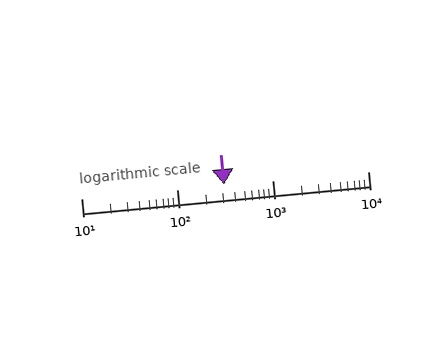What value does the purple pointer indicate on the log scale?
The pointer indicates approximately 310.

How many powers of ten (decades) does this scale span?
The scale spans 3 decades, from 10 to 10000.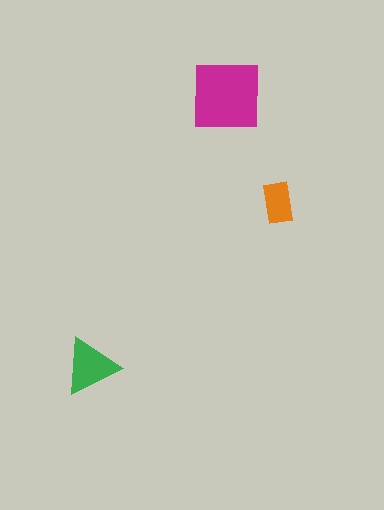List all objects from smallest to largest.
The orange rectangle, the green triangle, the magenta square.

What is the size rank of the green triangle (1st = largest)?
2nd.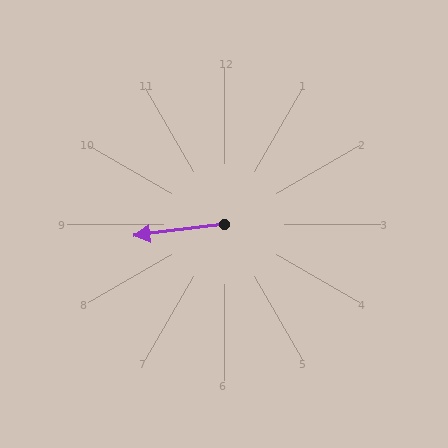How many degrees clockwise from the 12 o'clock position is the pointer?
Approximately 263 degrees.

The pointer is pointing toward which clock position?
Roughly 9 o'clock.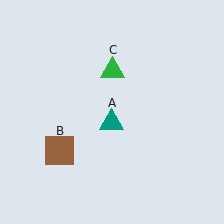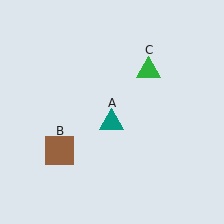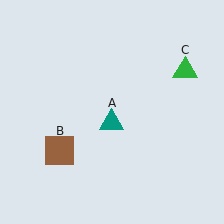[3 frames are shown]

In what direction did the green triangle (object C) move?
The green triangle (object C) moved right.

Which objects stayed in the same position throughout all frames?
Teal triangle (object A) and brown square (object B) remained stationary.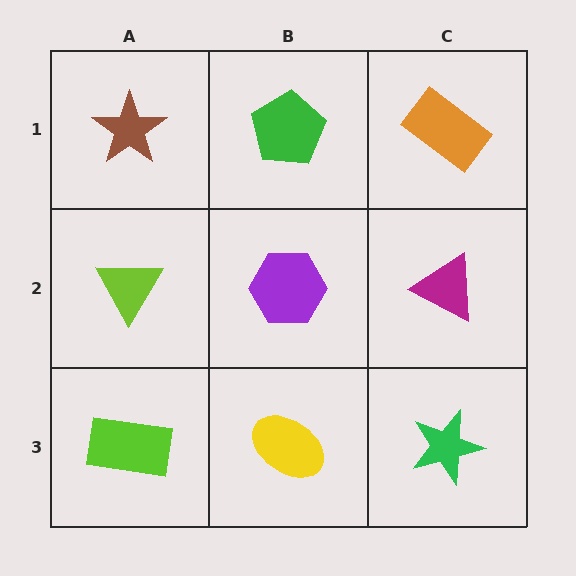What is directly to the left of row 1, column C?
A green pentagon.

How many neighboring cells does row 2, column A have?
3.